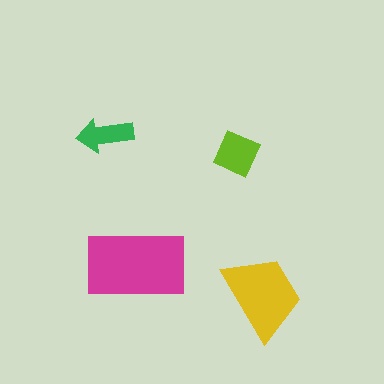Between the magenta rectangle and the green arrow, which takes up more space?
The magenta rectangle.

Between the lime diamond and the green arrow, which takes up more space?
The lime diamond.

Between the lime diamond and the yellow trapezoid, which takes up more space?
The yellow trapezoid.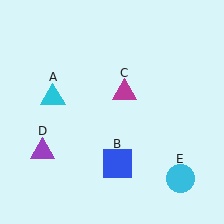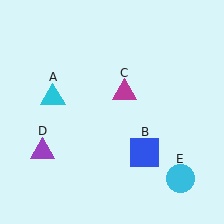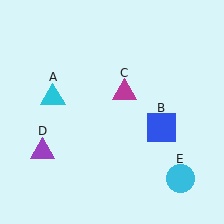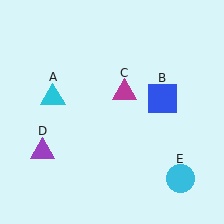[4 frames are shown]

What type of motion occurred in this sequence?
The blue square (object B) rotated counterclockwise around the center of the scene.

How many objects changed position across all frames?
1 object changed position: blue square (object B).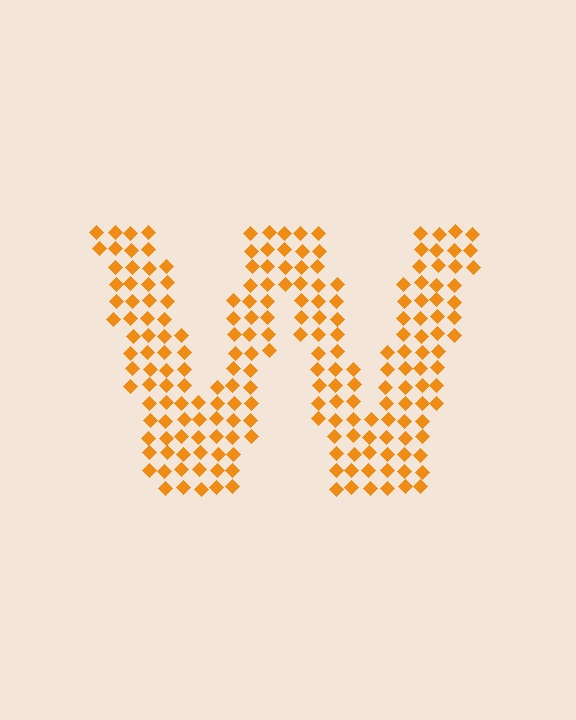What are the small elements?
The small elements are diamonds.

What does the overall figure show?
The overall figure shows the letter W.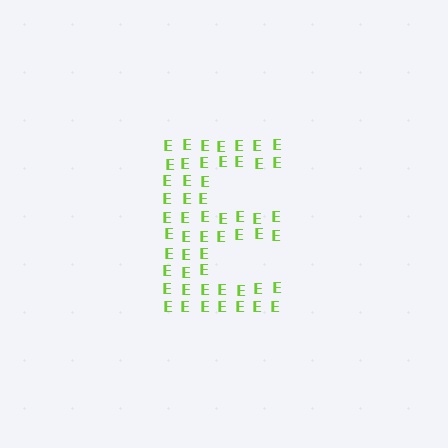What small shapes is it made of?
It is made of small letter E's.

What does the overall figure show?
The overall figure shows the letter E.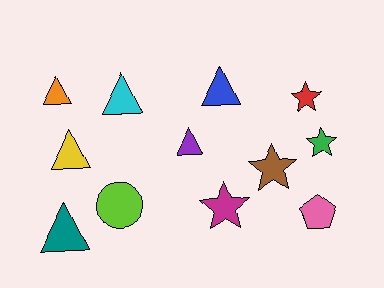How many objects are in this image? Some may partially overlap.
There are 12 objects.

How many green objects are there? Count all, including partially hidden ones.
There is 1 green object.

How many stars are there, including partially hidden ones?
There are 4 stars.